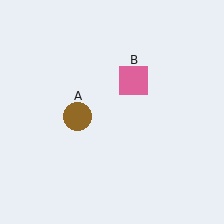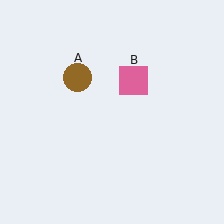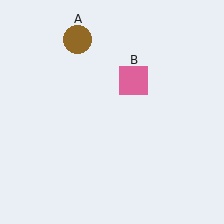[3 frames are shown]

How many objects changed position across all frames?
1 object changed position: brown circle (object A).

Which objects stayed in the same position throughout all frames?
Pink square (object B) remained stationary.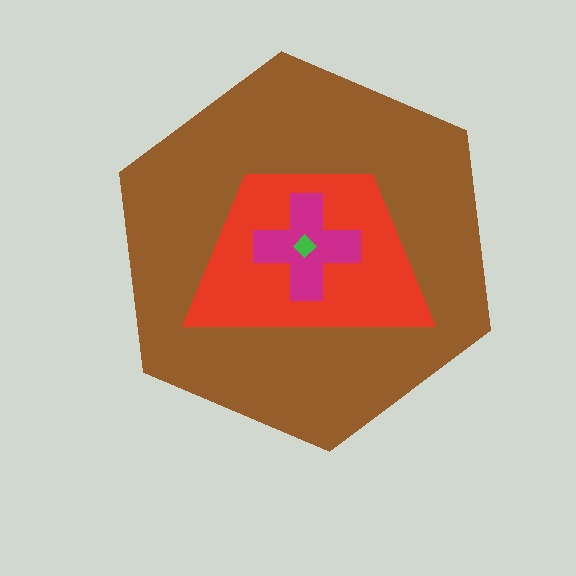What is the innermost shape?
The green diamond.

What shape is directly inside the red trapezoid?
The magenta cross.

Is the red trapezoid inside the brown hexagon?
Yes.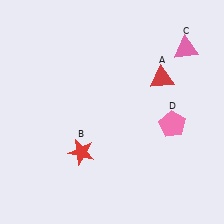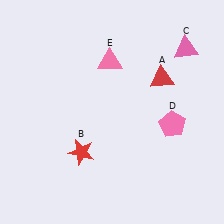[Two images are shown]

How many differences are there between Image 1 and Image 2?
There is 1 difference between the two images.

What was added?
A pink triangle (E) was added in Image 2.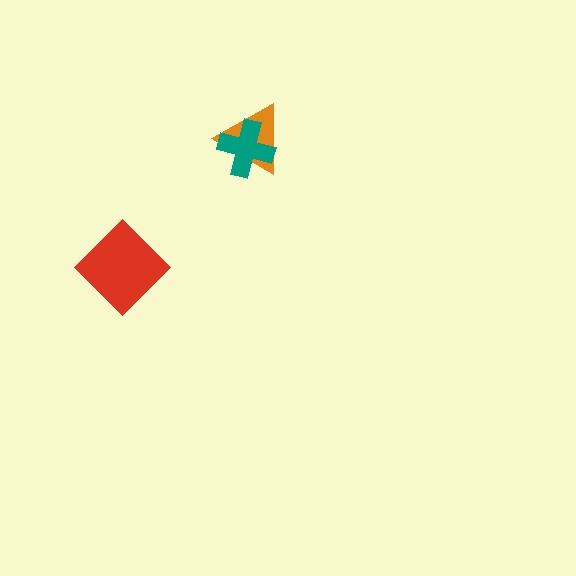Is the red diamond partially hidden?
No, no other shape covers it.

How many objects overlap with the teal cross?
1 object overlaps with the teal cross.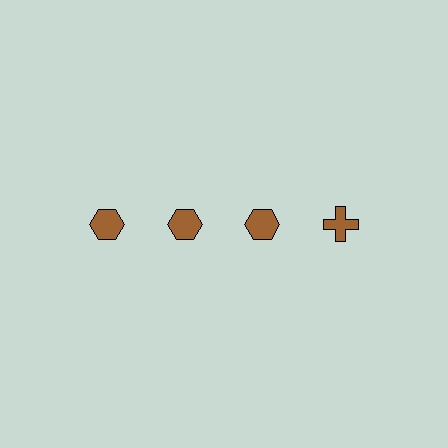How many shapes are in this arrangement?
There are 4 shapes arranged in a grid pattern.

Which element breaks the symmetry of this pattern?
The brown cross in the top row, second from right column breaks the symmetry. All other shapes are brown hexagons.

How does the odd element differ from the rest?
It has a different shape: cross instead of hexagon.